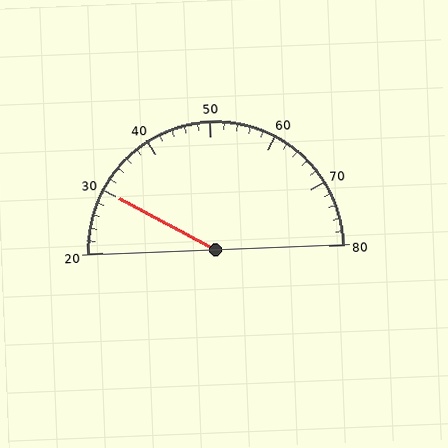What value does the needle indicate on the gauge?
The needle indicates approximately 30.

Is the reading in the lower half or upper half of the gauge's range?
The reading is in the lower half of the range (20 to 80).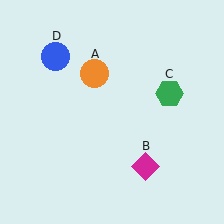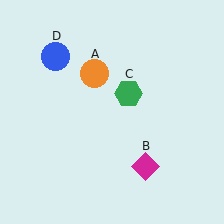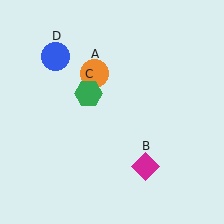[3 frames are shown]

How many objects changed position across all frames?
1 object changed position: green hexagon (object C).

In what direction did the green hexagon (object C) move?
The green hexagon (object C) moved left.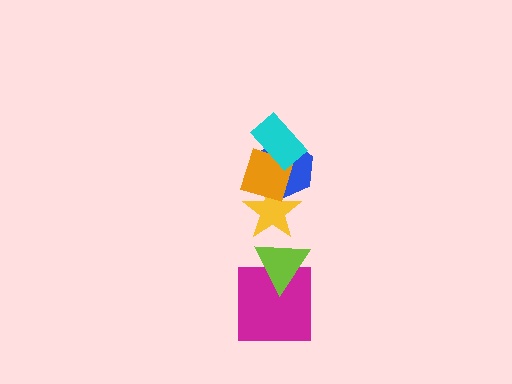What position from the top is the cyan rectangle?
The cyan rectangle is 1st from the top.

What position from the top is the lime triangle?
The lime triangle is 5th from the top.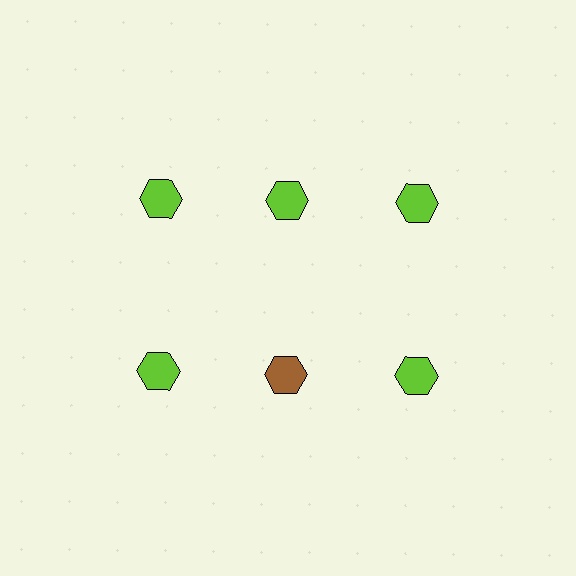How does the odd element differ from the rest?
It has a different color: brown instead of lime.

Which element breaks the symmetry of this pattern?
The brown hexagon in the second row, second from left column breaks the symmetry. All other shapes are lime hexagons.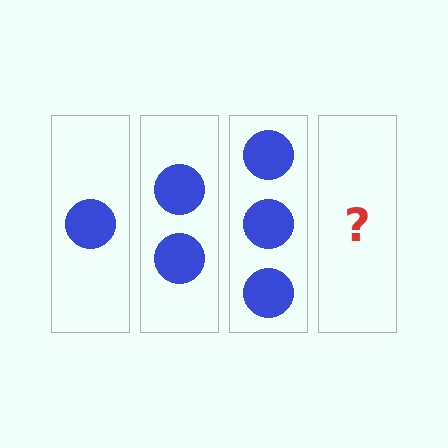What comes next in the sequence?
The next element should be 4 circles.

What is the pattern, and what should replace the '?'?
The pattern is that each step adds one more circle. The '?' should be 4 circles.